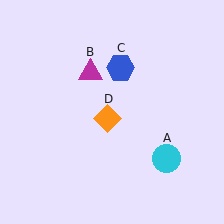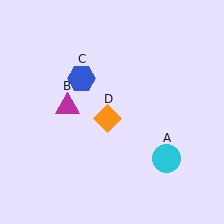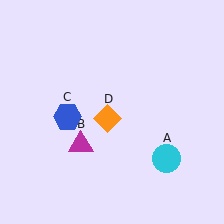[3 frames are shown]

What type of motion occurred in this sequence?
The magenta triangle (object B), blue hexagon (object C) rotated counterclockwise around the center of the scene.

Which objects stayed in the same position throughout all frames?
Cyan circle (object A) and orange diamond (object D) remained stationary.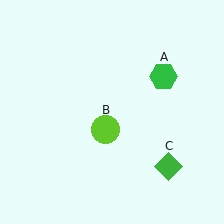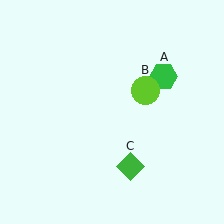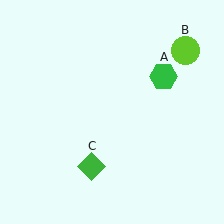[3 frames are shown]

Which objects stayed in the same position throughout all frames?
Green hexagon (object A) remained stationary.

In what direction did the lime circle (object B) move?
The lime circle (object B) moved up and to the right.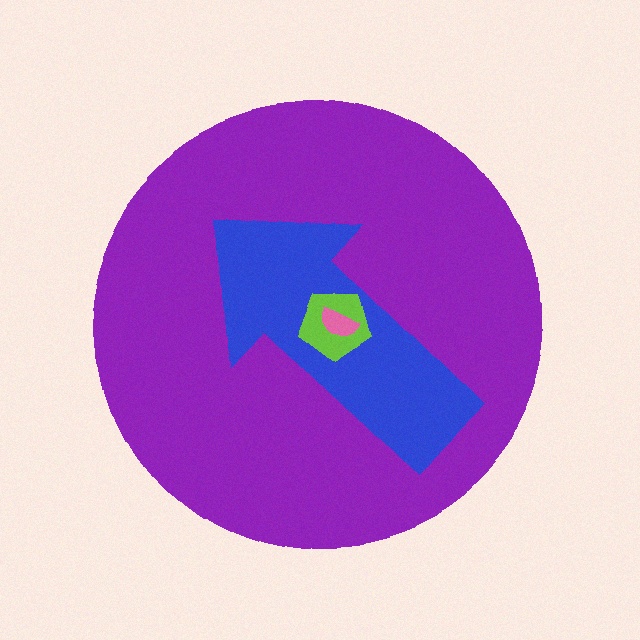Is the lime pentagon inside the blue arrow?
Yes.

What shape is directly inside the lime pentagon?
The pink semicircle.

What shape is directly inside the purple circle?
The blue arrow.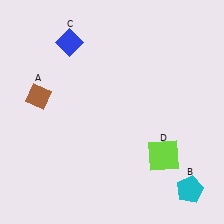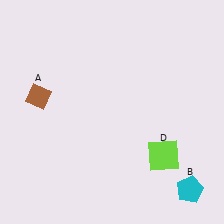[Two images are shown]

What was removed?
The blue diamond (C) was removed in Image 2.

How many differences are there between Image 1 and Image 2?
There is 1 difference between the two images.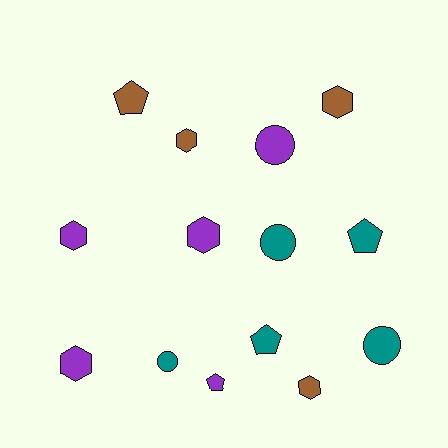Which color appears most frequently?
Teal, with 5 objects.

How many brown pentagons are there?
There is 1 brown pentagon.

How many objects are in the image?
There are 14 objects.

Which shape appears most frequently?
Hexagon, with 6 objects.